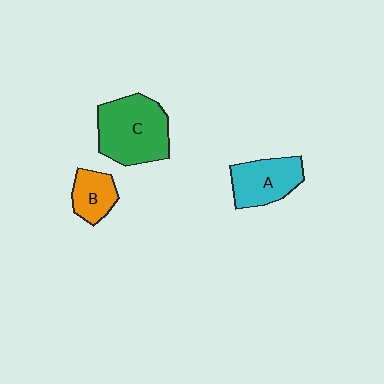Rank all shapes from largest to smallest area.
From largest to smallest: C (green), A (cyan), B (orange).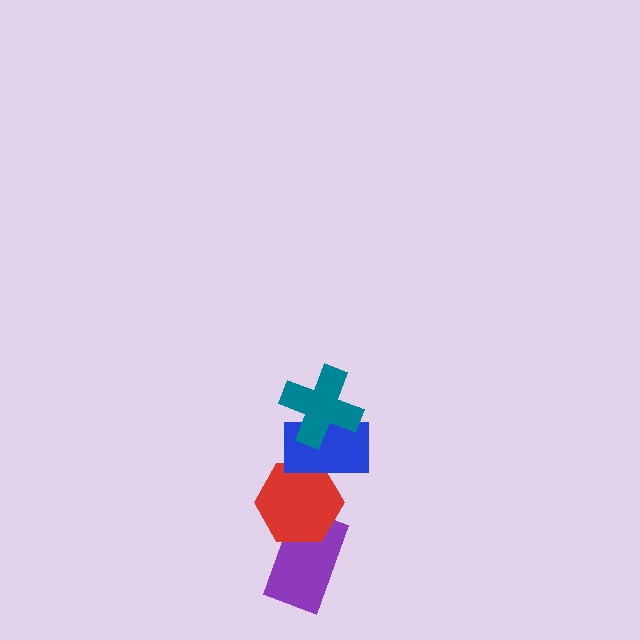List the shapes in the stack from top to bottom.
From top to bottom: the teal cross, the blue rectangle, the red hexagon, the purple rectangle.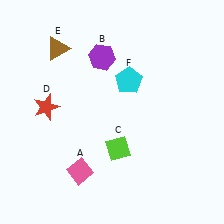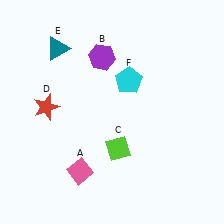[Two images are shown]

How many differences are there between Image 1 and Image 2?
There is 1 difference between the two images.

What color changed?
The triangle (E) changed from brown in Image 1 to teal in Image 2.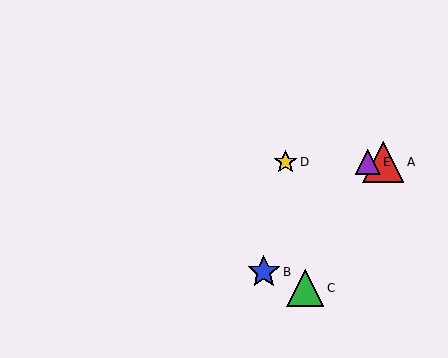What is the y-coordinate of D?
Object D is at y≈162.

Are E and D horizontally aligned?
Yes, both are at y≈162.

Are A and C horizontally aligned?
No, A is at y≈162 and C is at y≈288.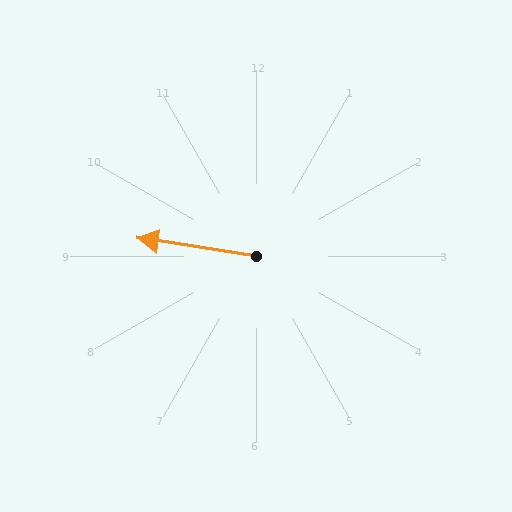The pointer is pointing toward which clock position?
Roughly 9 o'clock.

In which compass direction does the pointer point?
West.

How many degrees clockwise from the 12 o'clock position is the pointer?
Approximately 279 degrees.